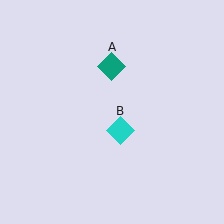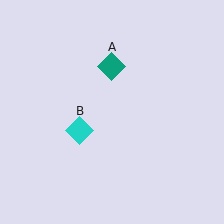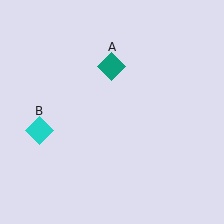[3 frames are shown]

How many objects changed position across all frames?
1 object changed position: cyan diamond (object B).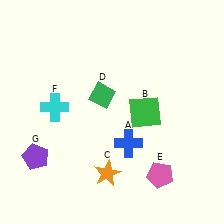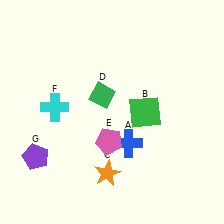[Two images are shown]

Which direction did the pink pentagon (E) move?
The pink pentagon (E) moved left.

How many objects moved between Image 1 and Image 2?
1 object moved between the two images.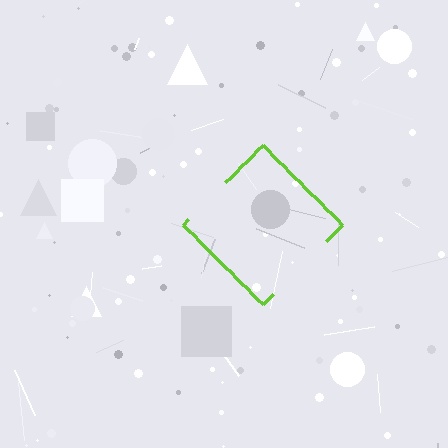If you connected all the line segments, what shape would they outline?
They would outline a diamond.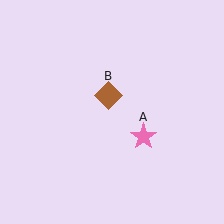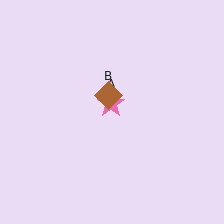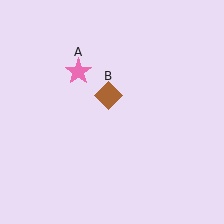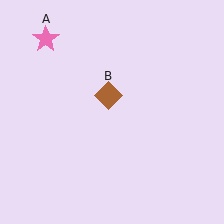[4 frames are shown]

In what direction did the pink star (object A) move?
The pink star (object A) moved up and to the left.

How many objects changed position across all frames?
1 object changed position: pink star (object A).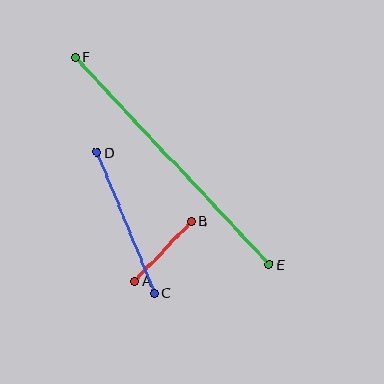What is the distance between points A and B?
The distance is approximately 82 pixels.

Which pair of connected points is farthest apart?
Points E and F are farthest apart.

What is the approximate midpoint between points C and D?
The midpoint is at approximately (126, 223) pixels.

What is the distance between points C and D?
The distance is approximately 152 pixels.